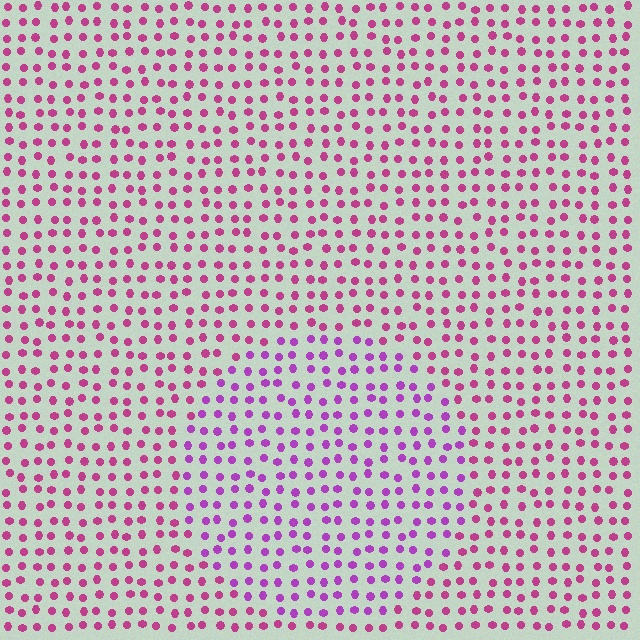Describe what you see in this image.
The image is filled with small magenta elements in a uniform arrangement. A circle-shaped region is visible where the elements are tinted to a slightly different hue, forming a subtle color boundary.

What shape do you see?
I see a circle.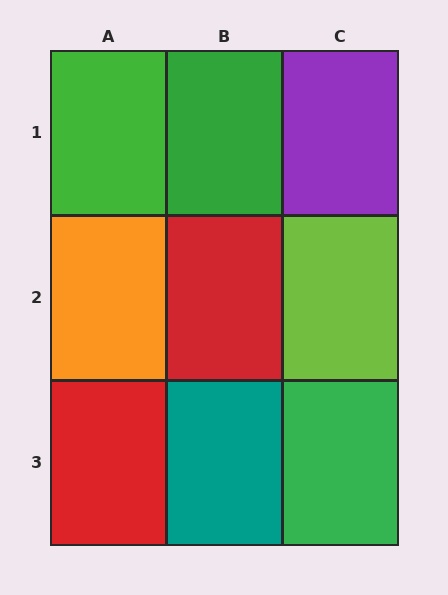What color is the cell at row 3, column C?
Green.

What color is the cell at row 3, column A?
Red.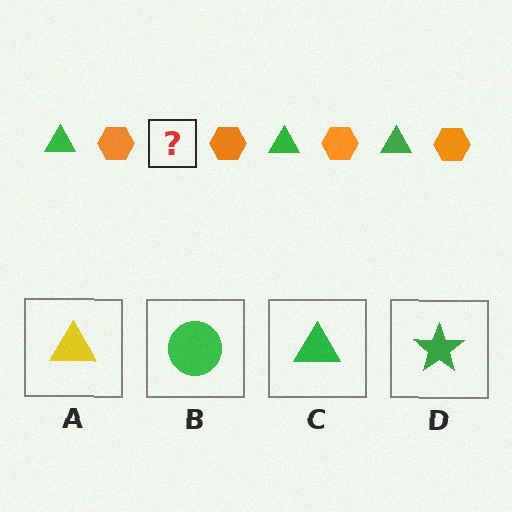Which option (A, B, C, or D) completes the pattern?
C.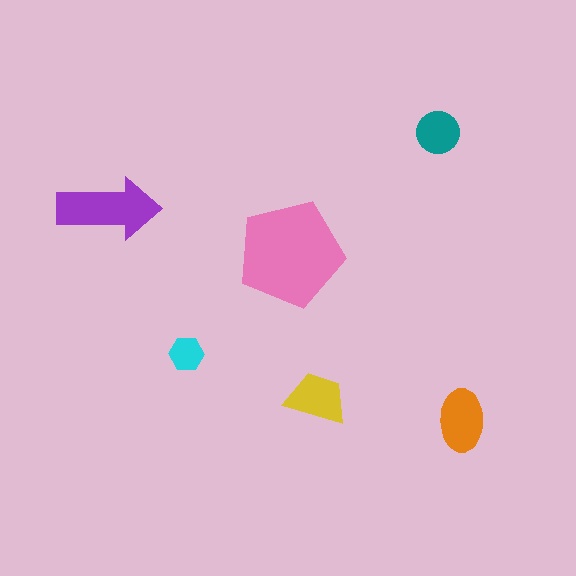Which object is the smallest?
The cyan hexagon.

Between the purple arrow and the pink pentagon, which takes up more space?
The pink pentagon.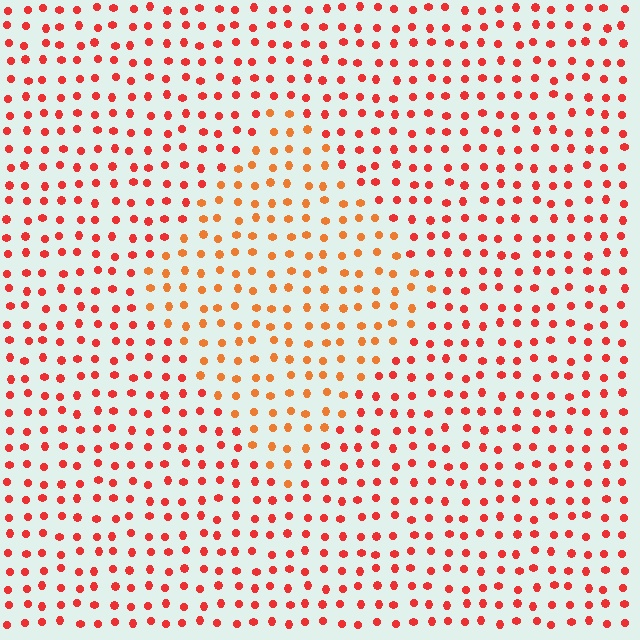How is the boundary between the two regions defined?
The boundary is defined purely by a slight shift in hue (about 25 degrees). Spacing, size, and orientation are identical on both sides.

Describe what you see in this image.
The image is filled with small red elements in a uniform arrangement. A diamond-shaped region is visible where the elements are tinted to a slightly different hue, forming a subtle color boundary.